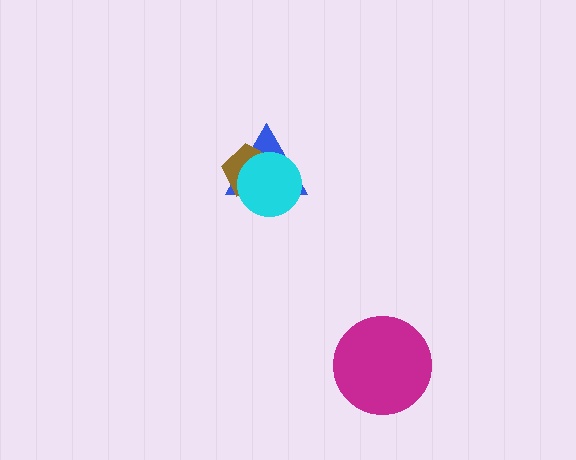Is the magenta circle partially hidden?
No, no other shape covers it.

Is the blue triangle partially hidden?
Yes, it is partially covered by another shape.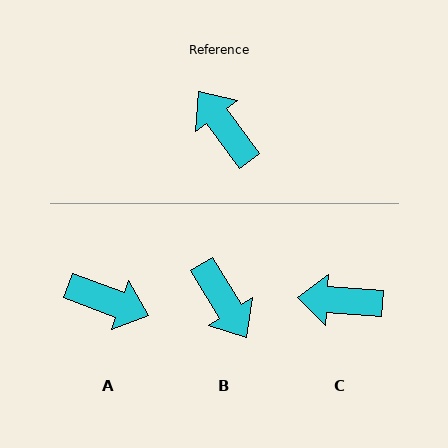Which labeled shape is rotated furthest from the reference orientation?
B, about 175 degrees away.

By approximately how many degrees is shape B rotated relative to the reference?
Approximately 175 degrees counter-clockwise.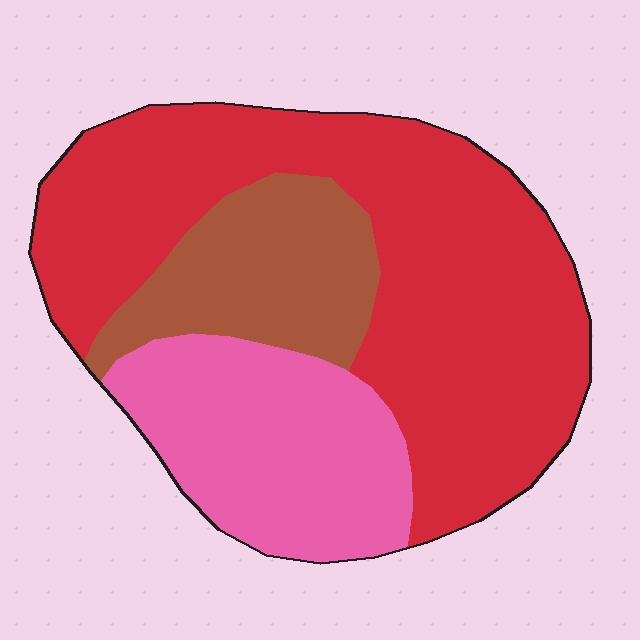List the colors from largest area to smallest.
From largest to smallest: red, pink, brown.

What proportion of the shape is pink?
Pink takes up about one quarter (1/4) of the shape.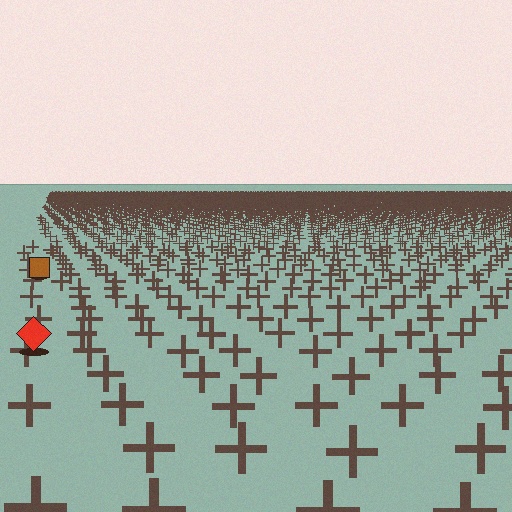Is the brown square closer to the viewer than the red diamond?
No. The red diamond is closer — you can tell from the texture gradient: the ground texture is coarser near it.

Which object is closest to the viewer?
The red diamond is closest. The texture marks near it are larger and more spread out.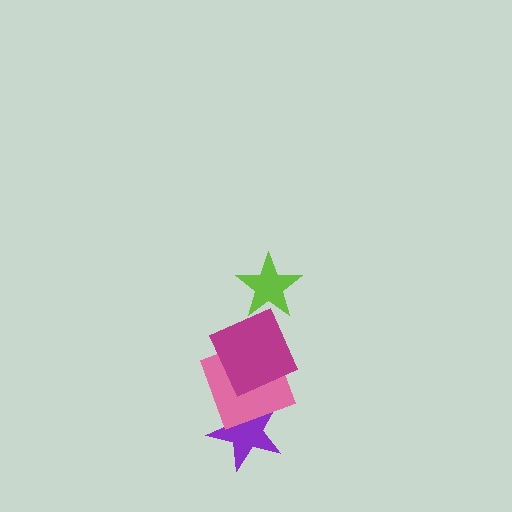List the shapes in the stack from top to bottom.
From top to bottom: the lime star, the magenta square, the pink square, the purple star.